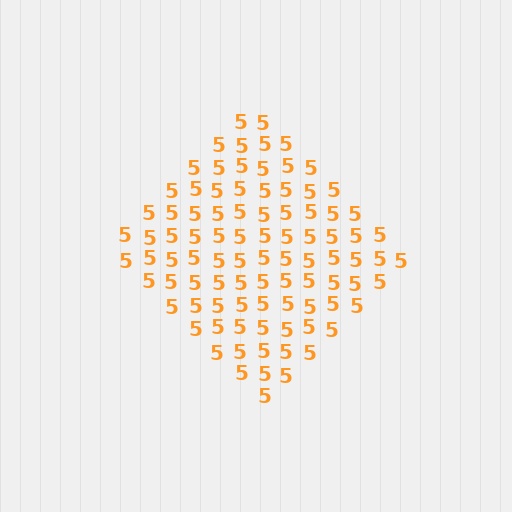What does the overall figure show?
The overall figure shows a diamond.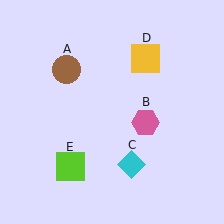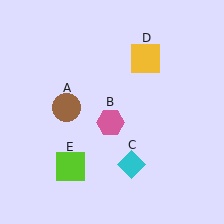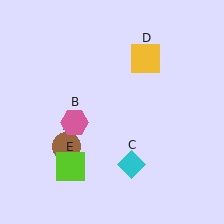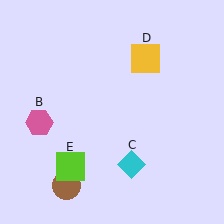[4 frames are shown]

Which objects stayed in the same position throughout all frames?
Cyan diamond (object C) and yellow square (object D) and lime square (object E) remained stationary.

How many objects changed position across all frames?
2 objects changed position: brown circle (object A), pink hexagon (object B).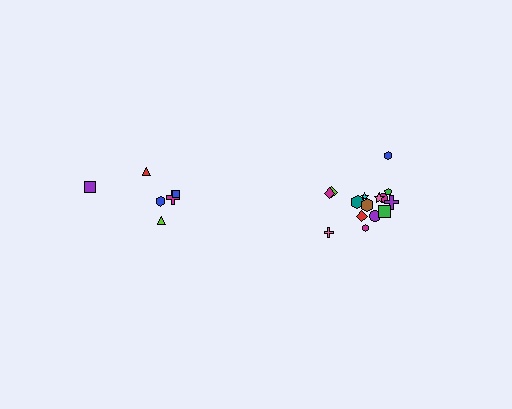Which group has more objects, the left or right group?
The right group.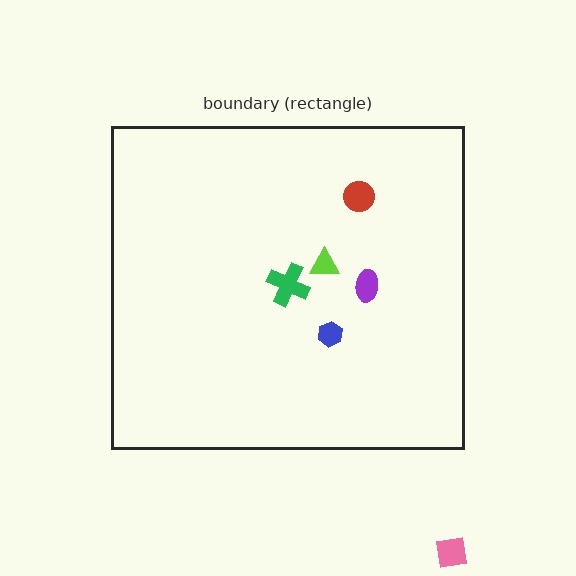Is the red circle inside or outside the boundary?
Inside.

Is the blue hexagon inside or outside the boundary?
Inside.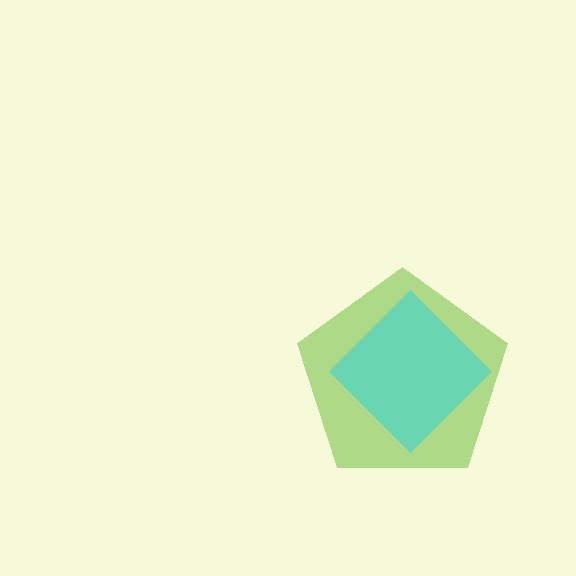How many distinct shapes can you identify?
There are 2 distinct shapes: a lime pentagon, a cyan diamond.